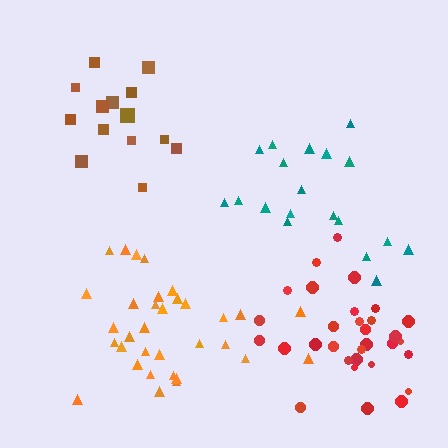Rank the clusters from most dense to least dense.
red, brown, orange, teal.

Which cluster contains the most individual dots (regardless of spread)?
Orange (33).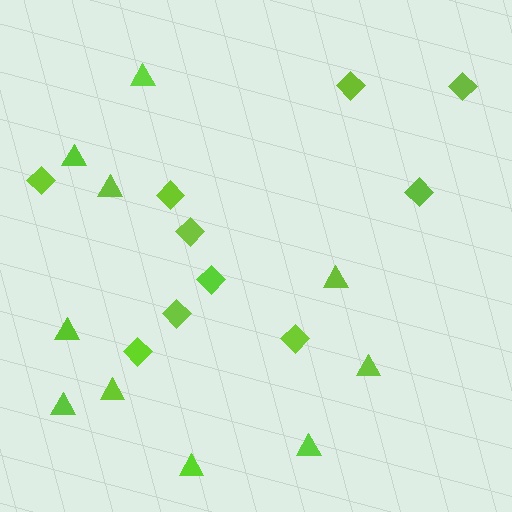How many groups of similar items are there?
There are 2 groups: one group of triangles (10) and one group of diamonds (10).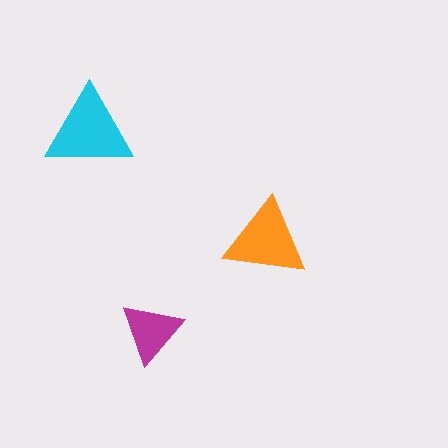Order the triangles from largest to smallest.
the cyan one, the orange one, the magenta one.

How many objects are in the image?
There are 3 objects in the image.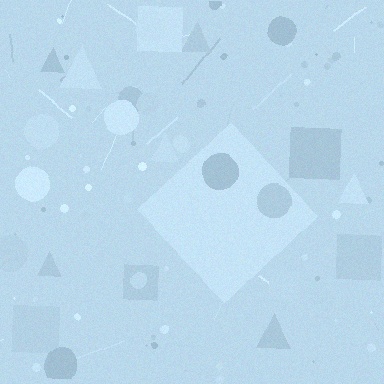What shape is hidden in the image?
A diamond is hidden in the image.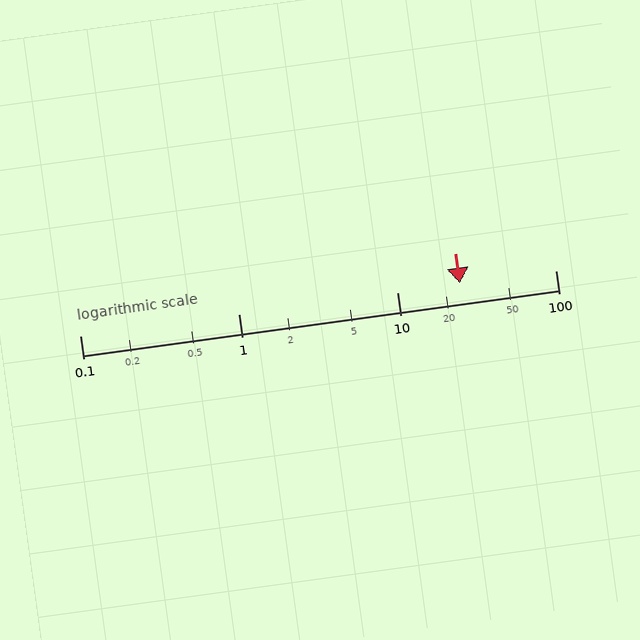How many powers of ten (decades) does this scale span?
The scale spans 3 decades, from 0.1 to 100.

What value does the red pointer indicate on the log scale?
The pointer indicates approximately 25.